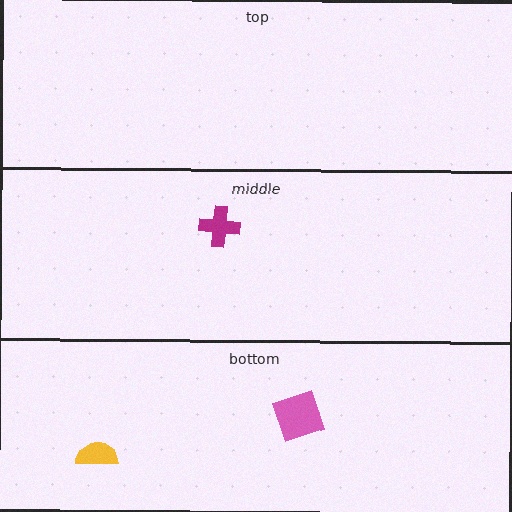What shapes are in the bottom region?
The pink square, the yellow semicircle.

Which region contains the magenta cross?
The middle region.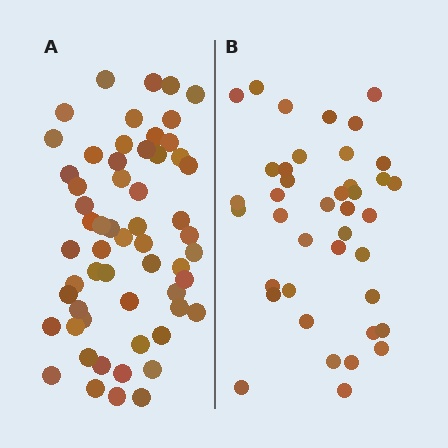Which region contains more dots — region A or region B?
Region A (the left region) has more dots.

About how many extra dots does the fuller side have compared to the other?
Region A has approximately 20 more dots than region B.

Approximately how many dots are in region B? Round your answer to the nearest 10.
About 40 dots.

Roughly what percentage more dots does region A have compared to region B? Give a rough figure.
About 45% more.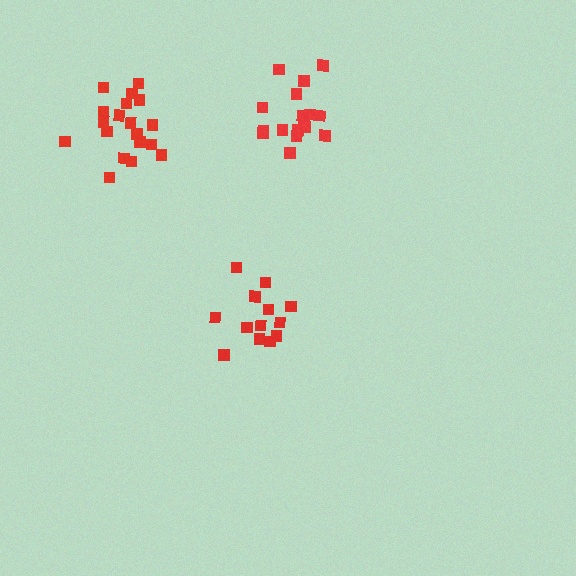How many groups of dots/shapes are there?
There are 3 groups.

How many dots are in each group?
Group 1: 13 dots, Group 2: 18 dots, Group 3: 19 dots (50 total).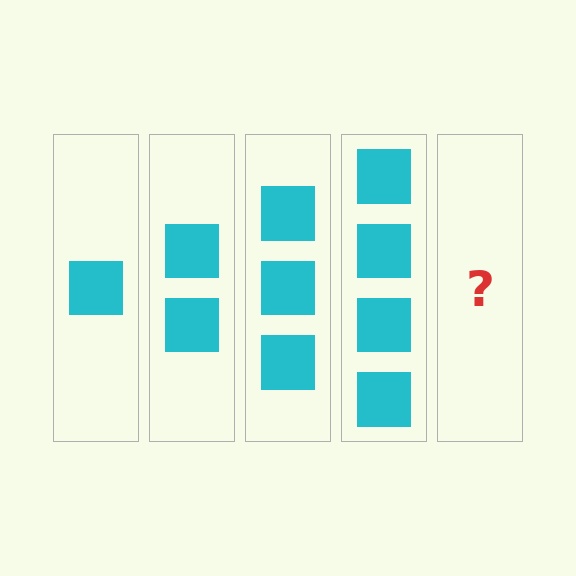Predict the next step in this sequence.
The next step is 5 squares.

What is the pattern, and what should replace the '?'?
The pattern is that each step adds one more square. The '?' should be 5 squares.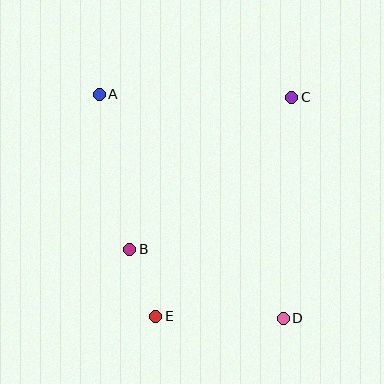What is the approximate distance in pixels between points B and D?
The distance between B and D is approximately 168 pixels.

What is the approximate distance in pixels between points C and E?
The distance between C and E is approximately 258 pixels.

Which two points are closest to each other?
Points B and E are closest to each other.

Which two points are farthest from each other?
Points A and D are farthest from each other.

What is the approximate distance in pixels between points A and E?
The distance between A and E is approximately 229 pixels.